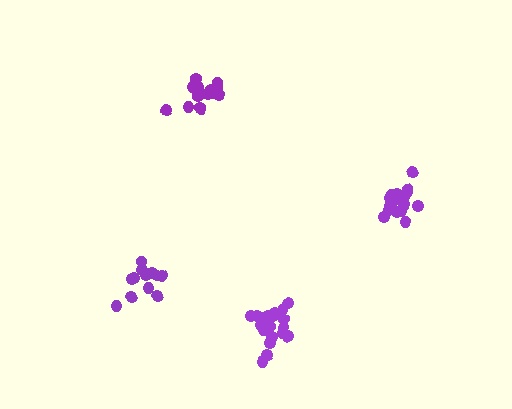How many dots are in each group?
Group 1: 14 dots, Group 2: 18 dots, Group 3: 17 dots, Group 4: 19 dots (68 total).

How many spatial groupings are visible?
There are 4 spatial groupings.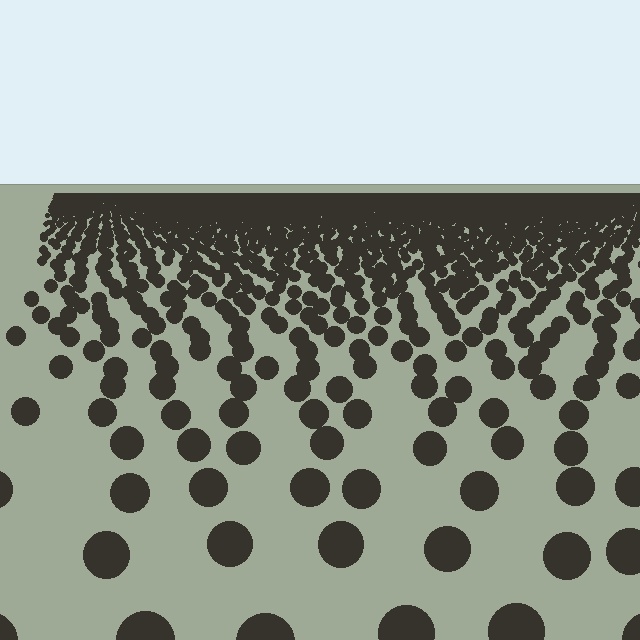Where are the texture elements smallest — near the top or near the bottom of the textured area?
Near the top.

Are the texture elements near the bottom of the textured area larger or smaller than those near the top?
Larger. Near the bottom, elements are closer to the viewer and appear at a bigger on-screen size.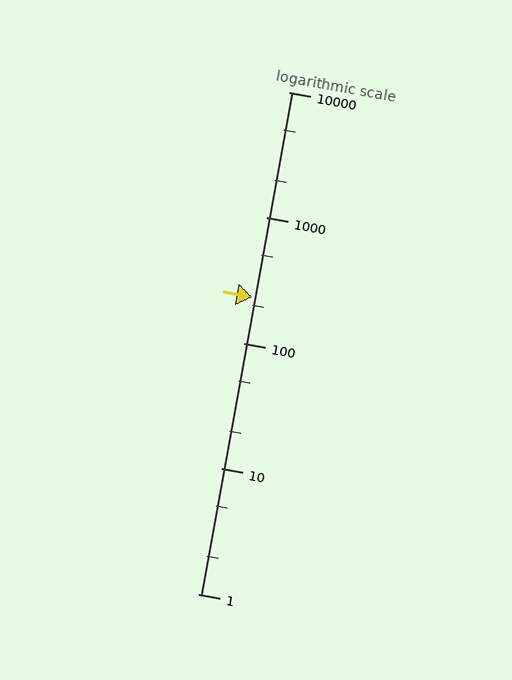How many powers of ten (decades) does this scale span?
The scale spans 4 decades, from 1 to 10000.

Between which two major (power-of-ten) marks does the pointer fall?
The pointer is between 100 and 1000.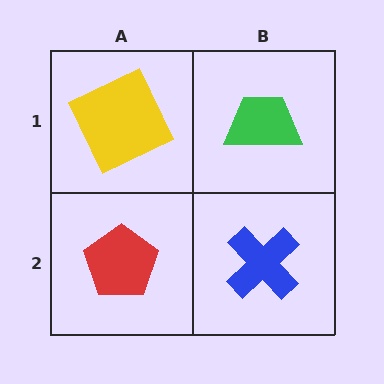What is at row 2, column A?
A red pentagon.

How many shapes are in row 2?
2 shapes.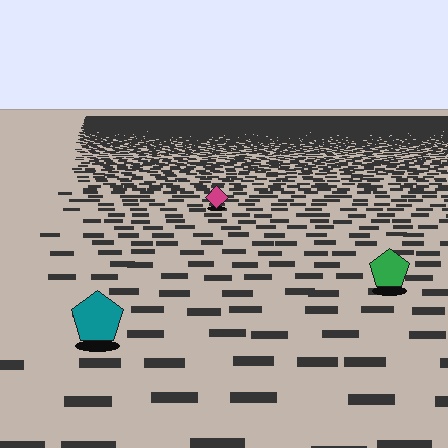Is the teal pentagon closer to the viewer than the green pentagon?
Yes. The teal pentagon is closer — you can tell from the texture gradient: the ground texture is coarser near it.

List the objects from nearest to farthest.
From nearest to farthest: the teal pentagon, the green pentagon, the magenta diamond.